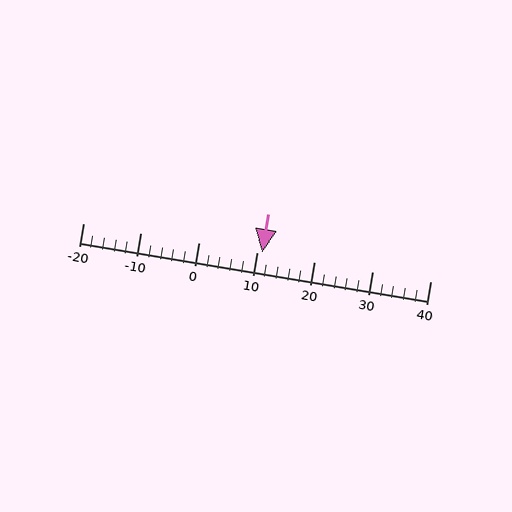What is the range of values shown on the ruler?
The ruler shows values from -20 to 40.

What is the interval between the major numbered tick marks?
The major tick marks are spaced 10 units apart.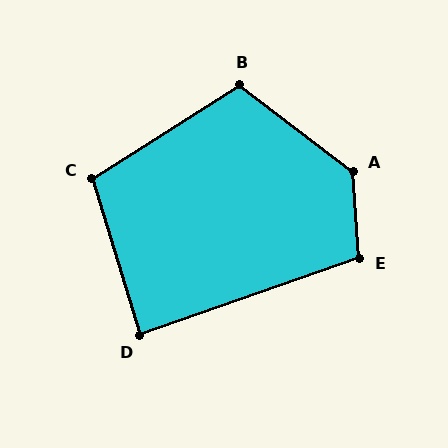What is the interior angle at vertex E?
Approximately 105 degrees (obtuse).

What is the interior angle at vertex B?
Approximately 111 degrees (obtuse).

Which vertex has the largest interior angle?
A, at approximately 131 degrees.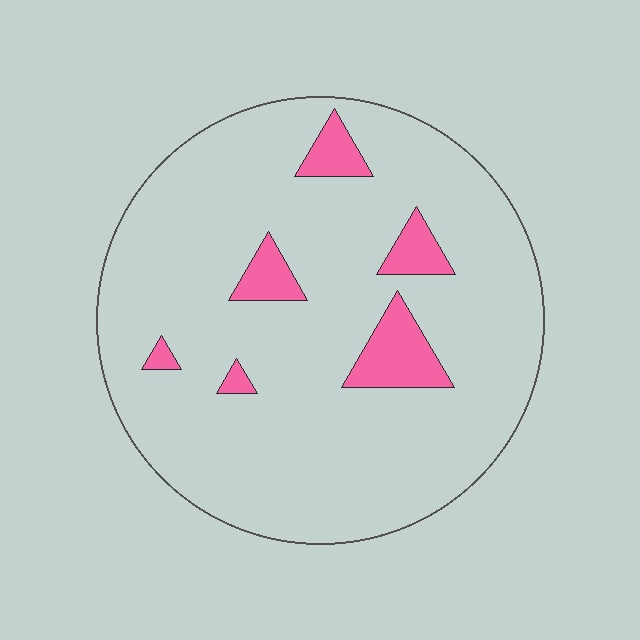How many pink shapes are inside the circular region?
6.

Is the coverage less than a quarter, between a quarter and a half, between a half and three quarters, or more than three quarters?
Less than a quarter.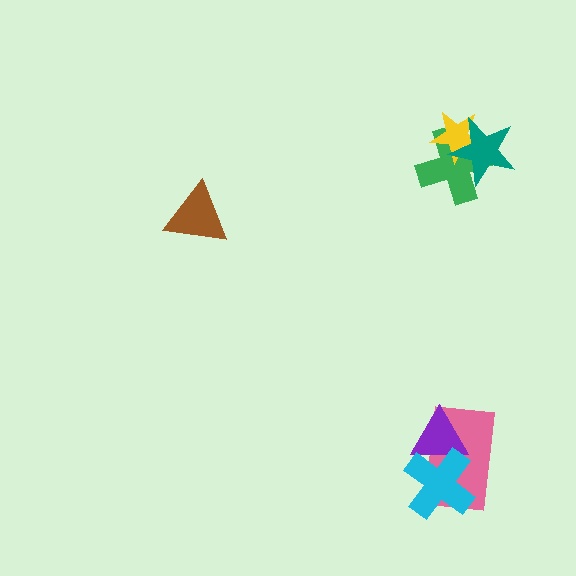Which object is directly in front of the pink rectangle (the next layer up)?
The purple triangle is directly in front of the pink rectangle.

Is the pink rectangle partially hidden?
Yes, it is partially covered by another shape.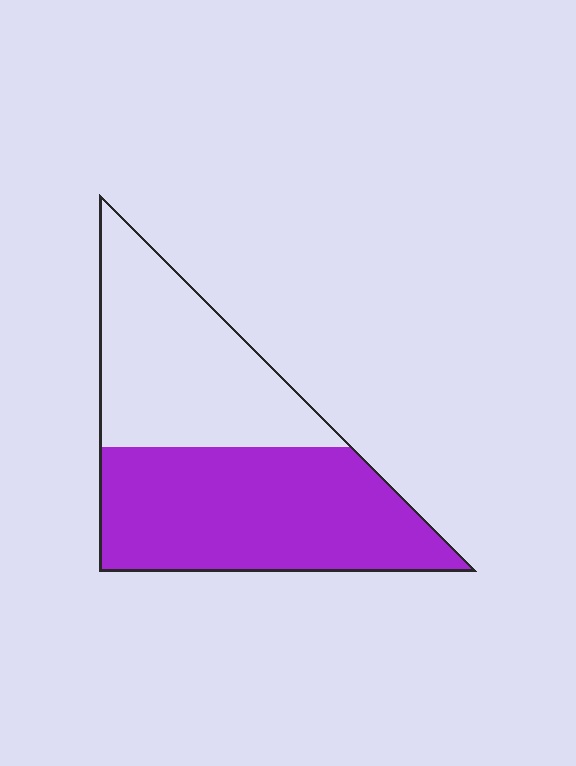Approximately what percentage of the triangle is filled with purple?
Approximately 55%.